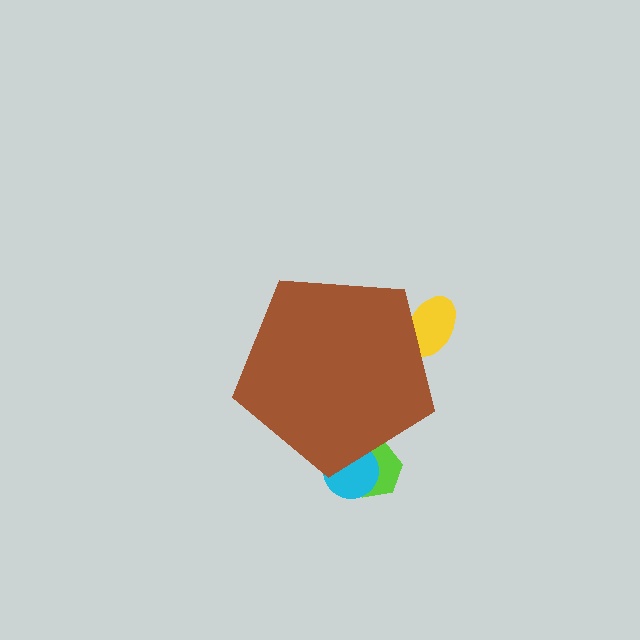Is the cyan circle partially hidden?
Yes, the cyan circle is partially hidden behind the brown pentagon.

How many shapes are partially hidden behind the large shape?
3 shapes are partially hidden.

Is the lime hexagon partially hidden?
Yes, the lime hexagon is partially hidden behind the brown pentagon.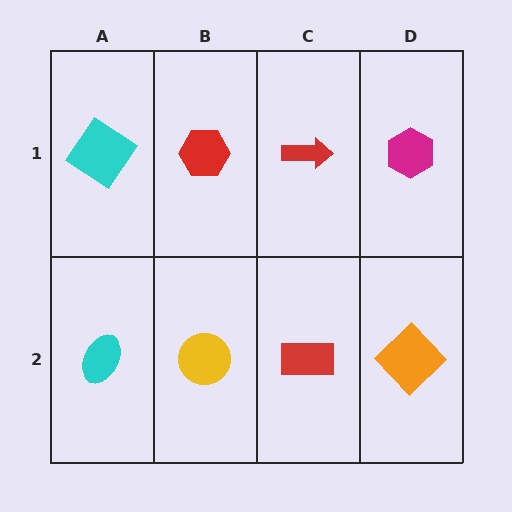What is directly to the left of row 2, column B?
A cyan ellipse.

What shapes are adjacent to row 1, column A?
A cyan ellipse (row 2, column A), a red hexagon (row 1, column B).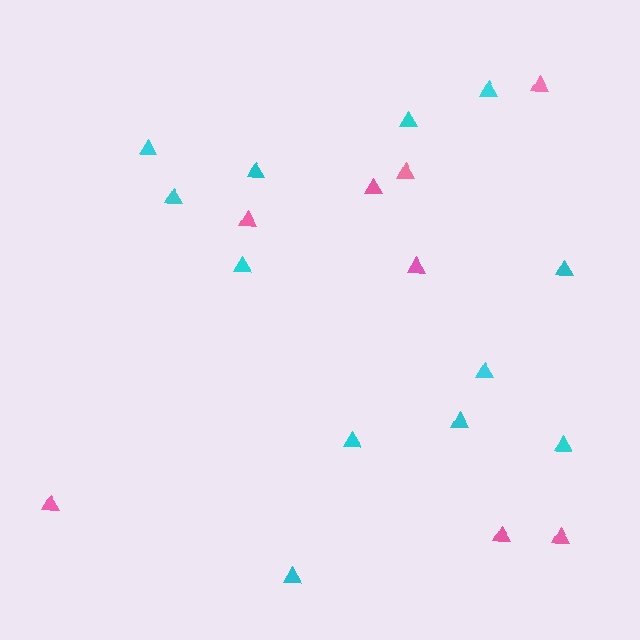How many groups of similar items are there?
There are 2 groups: one group of cyan triangles (12) and one group of pink triangles (8).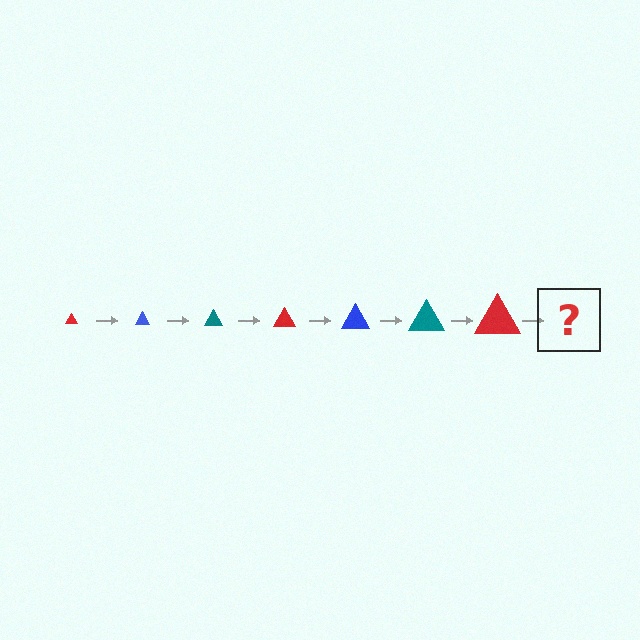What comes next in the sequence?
The next element should be a blue triangle, larger than the previous one.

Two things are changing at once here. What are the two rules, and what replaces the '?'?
The two rules are that the triangle grows larger each step and the color cycles through red, blue, and teal. The '?' should be a blue triangle, larger than the previous one.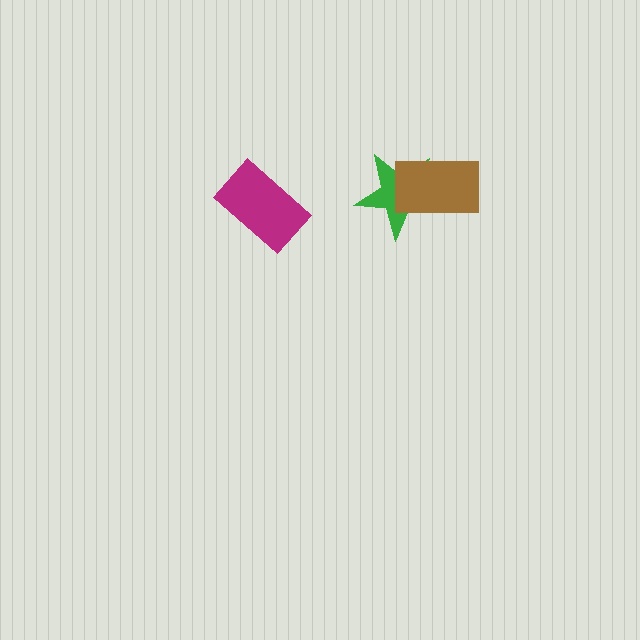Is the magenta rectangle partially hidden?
No, no other shape covers it.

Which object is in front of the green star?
The brown rectangle is in front of the green star.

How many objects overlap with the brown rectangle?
1 object overlaps with the brown rectangle.